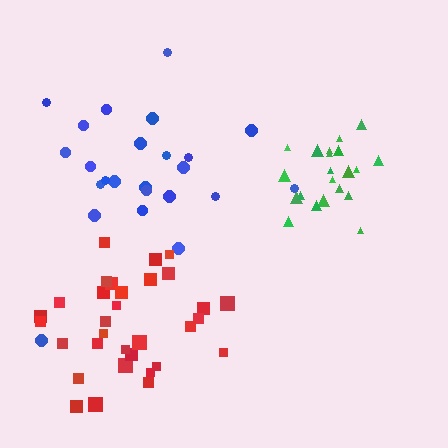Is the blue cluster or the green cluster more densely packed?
Green.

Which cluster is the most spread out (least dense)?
Blue.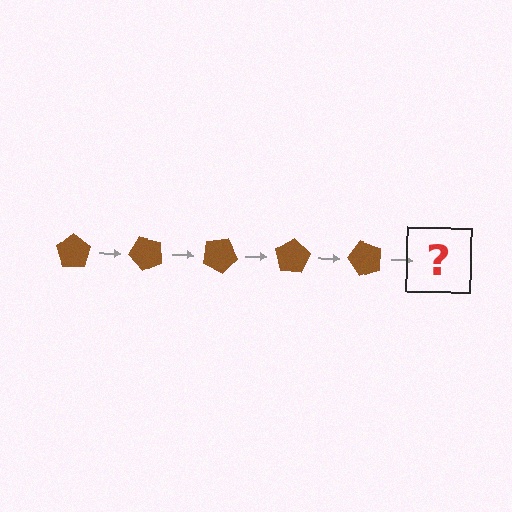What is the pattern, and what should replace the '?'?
The pattern is that the pentagon rotates 50 degrees each step. The '?' should be a brown pentagon rotated 250 degrees.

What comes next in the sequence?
The next element should be a brown pentagon rotated 250 degrees.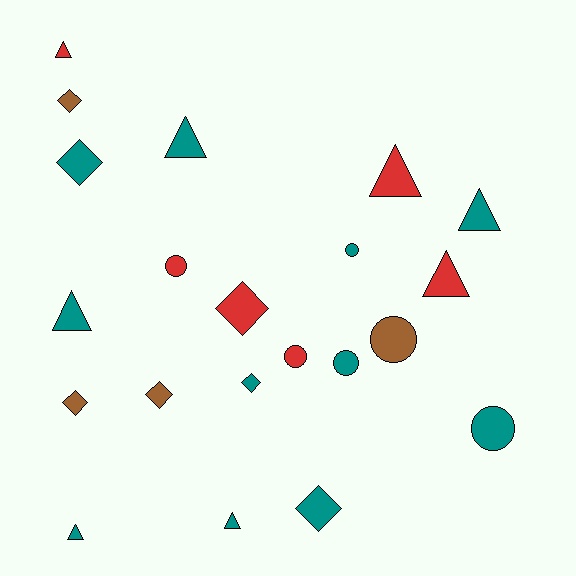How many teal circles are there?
There are 3 teal circles.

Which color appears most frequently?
Teal, with 11 objects.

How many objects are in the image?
There are 21 objects.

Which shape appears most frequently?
Triangle, with 8 objects.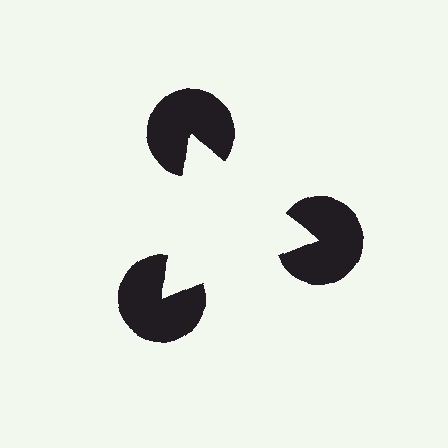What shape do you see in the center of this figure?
An illusory triangle — its edges are inferred from the aligned wedge cuts in the pac-man discs, not physically drawn.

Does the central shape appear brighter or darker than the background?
It typically appears slightly brighter than the background, even though no actual brightness change is drawn.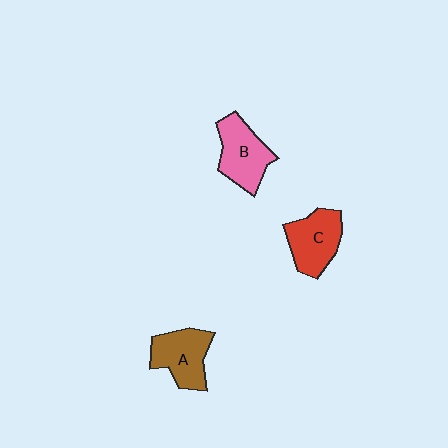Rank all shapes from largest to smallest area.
From largest to smallest: B (pink), C (red), A (brown).